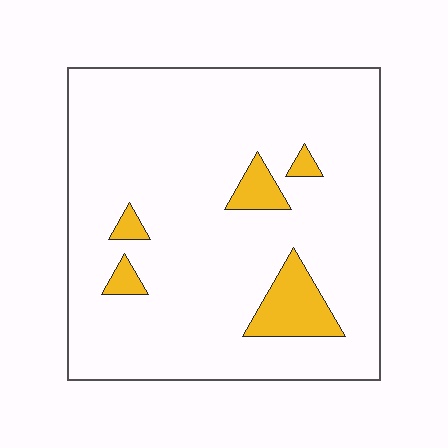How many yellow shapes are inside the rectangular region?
5.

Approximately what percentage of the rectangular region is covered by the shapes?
Approximately 10%.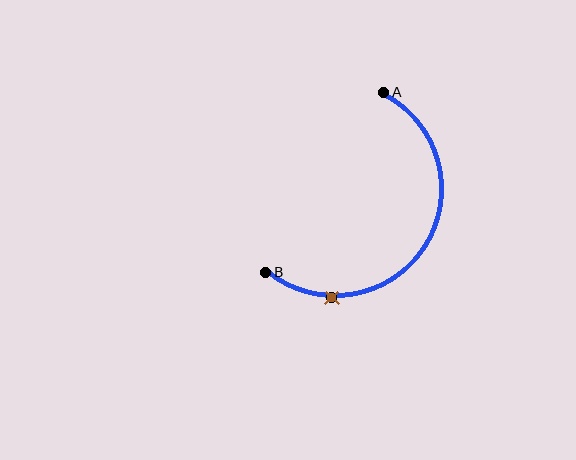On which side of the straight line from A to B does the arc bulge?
The arc bulges to the right of the straight line connecting A and B.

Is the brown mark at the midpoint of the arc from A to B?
No. The brown mark lies on the arc but is closer to endpoint B. The arc midpoint would be at the point on the curve equidistant along the arc from both A and B.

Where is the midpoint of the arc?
The arc midpoint is the point on the curve farthest from the straight line joining A and B. It sits to the right of that line.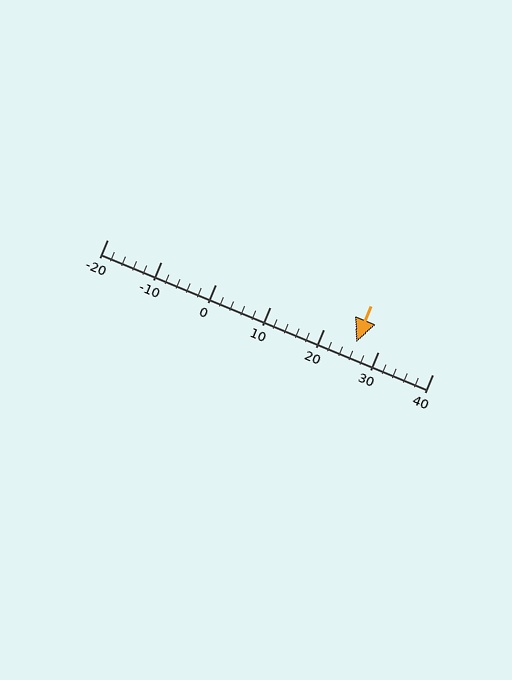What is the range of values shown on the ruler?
The ruler shows values from -20 to 40.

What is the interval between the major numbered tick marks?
The major tick marks are spaced 10 units apart.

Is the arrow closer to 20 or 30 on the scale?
The arrow is closer to 30.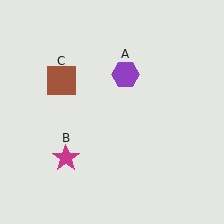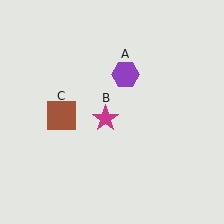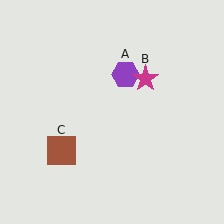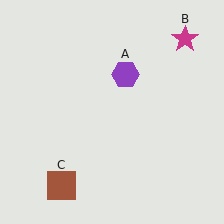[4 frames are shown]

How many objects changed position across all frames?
2 objects changed position: magenta star (object B), brown square (object C).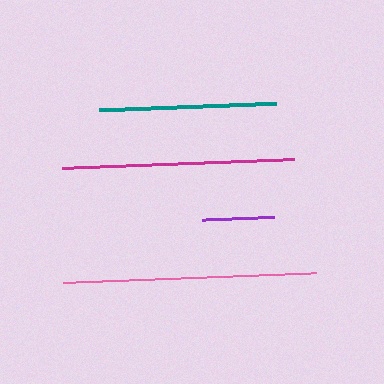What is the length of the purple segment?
The purple segment is approximately 72 pixels long.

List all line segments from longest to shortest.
From longest to shortest: pink, magenta, teal, purple.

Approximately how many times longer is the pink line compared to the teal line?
The pink line is approximately 1.4 times the length of the teal line.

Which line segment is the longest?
The pink line is the longest at approximately 252 pixels.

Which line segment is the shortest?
The purple line is the shortest at approximately 72 pixels.